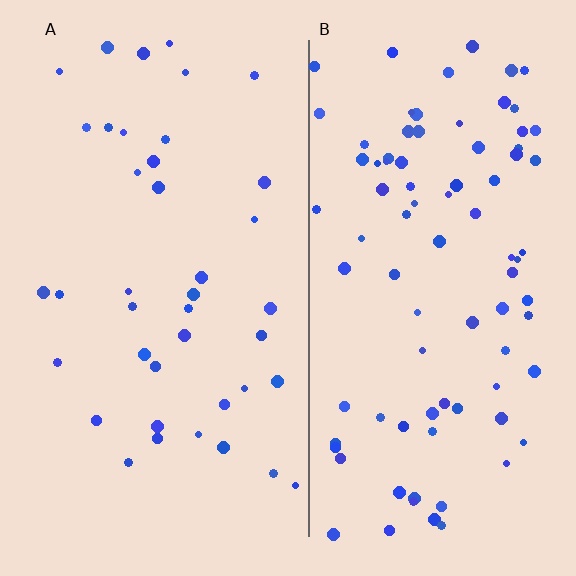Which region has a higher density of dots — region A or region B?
B (the right).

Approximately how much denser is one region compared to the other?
Approximately 2.2× — region B over region A.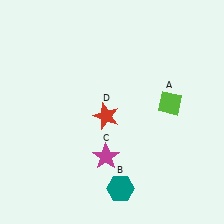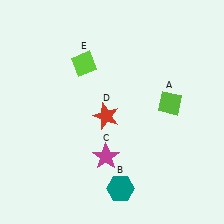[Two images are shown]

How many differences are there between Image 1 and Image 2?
There is 1 difference between the two images.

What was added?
A lime diamond (E) was added in Image 2.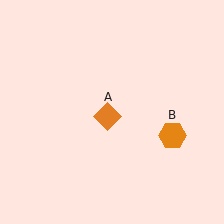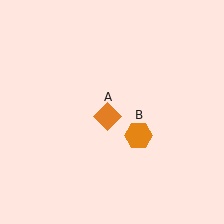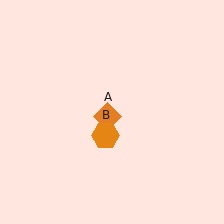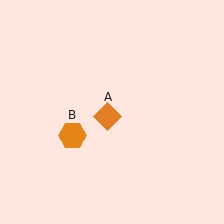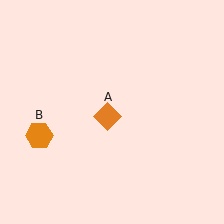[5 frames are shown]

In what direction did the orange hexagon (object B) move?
The orange hexagon (object B) moved left.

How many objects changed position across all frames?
1 object changed position: orange hexagon (object B).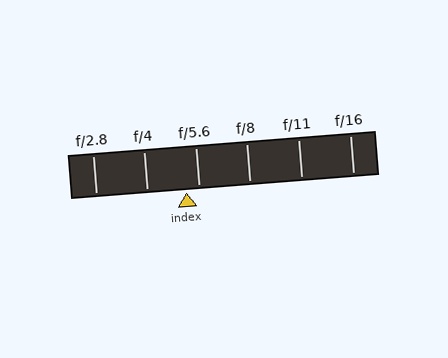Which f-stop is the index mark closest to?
The index mark is closest to f/5.6.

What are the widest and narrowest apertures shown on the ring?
The widest aperture shown is f/2.8 and the narrowest is f/16.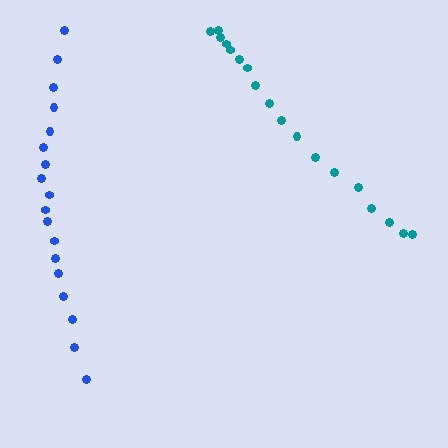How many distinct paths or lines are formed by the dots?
There are 2 distinct paths.